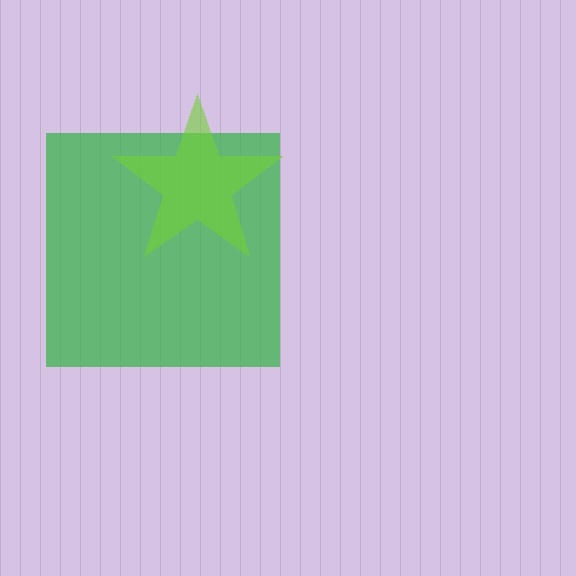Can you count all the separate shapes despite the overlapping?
Yes, there are 2 separate shapes.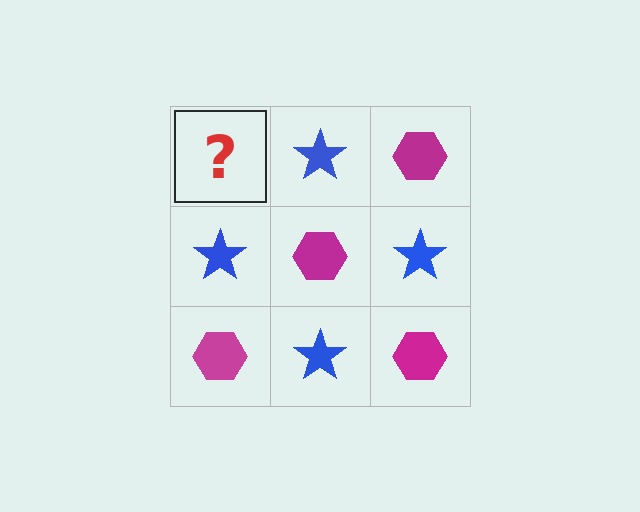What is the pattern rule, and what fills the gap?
The rule is that it alternates magenta hexagon and blue star in a checkerboard pattern. The gap should be filled with a magenta hexagon.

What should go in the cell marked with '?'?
The missing cell should contain a magenta hexagon.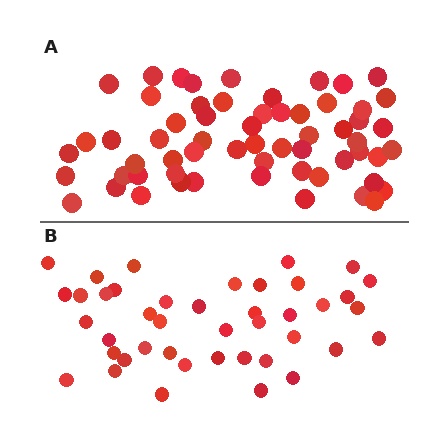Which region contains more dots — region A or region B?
Region A (the top region) has more dots.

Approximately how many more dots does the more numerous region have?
Region A has approximately 20 more dots than region B.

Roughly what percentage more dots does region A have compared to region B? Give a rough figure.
About 45% more.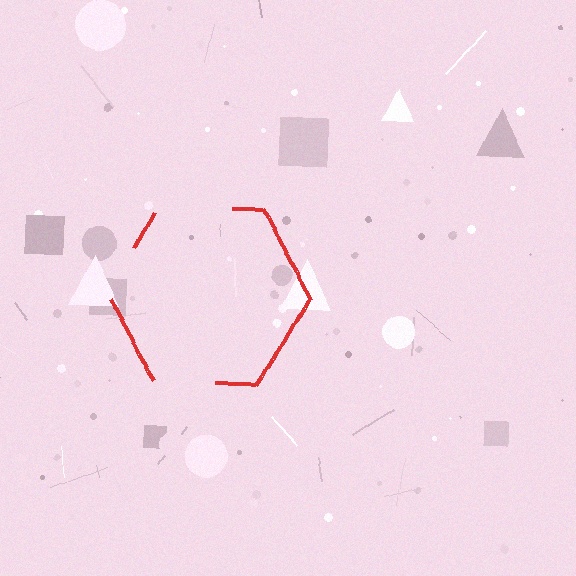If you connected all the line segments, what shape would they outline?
They would outline a hexagon.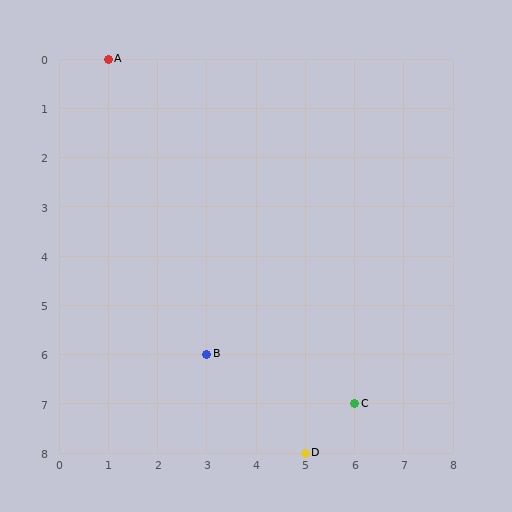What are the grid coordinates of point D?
Point D is at grid coordinates (5, 8).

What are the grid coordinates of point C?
Point C is at grid coordinates (6, 7).